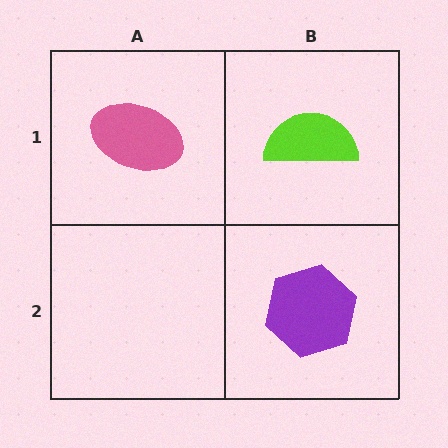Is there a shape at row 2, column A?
No, that cell is empty.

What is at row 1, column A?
A pink ellipse.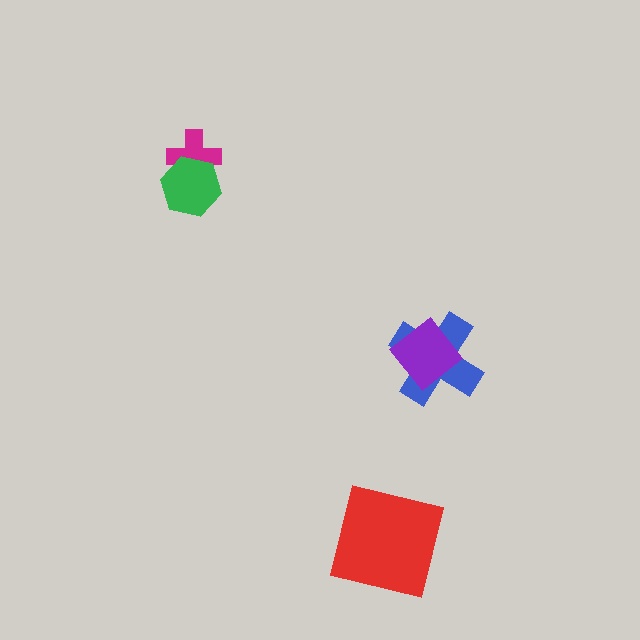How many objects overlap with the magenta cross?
1 object overlaps with the magenta cross.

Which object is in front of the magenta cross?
The green hexagon is in front of the magenta cross.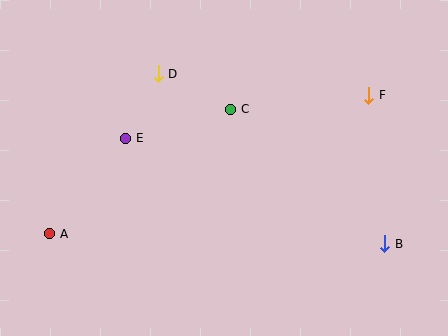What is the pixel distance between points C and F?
The distance between C and F is 139 pixels.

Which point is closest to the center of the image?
Point C at (231, 109) is closest to the center.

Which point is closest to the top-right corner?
Point F is closest to the top-right corner.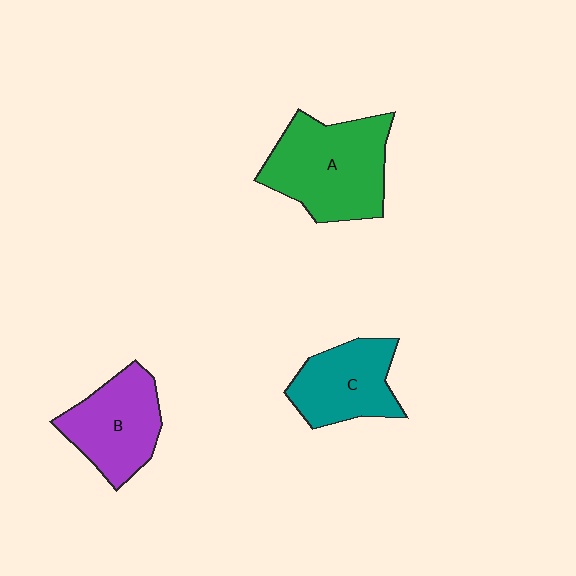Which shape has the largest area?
Shape A (green).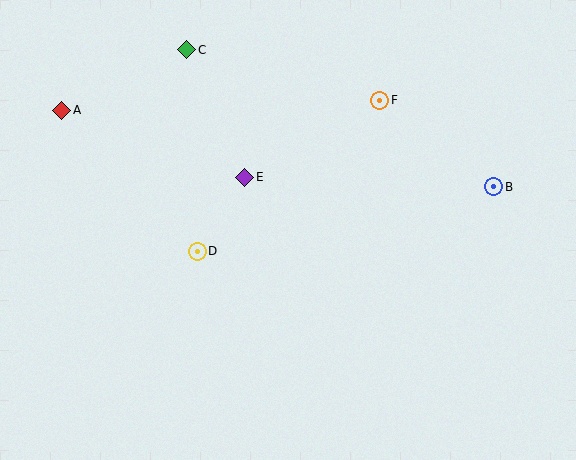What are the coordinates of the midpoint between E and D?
The midpoint between E and D is at (221, 214).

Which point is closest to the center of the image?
Point E at (245, 177) is closest to the center.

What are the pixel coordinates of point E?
Point E is at (245, 177).